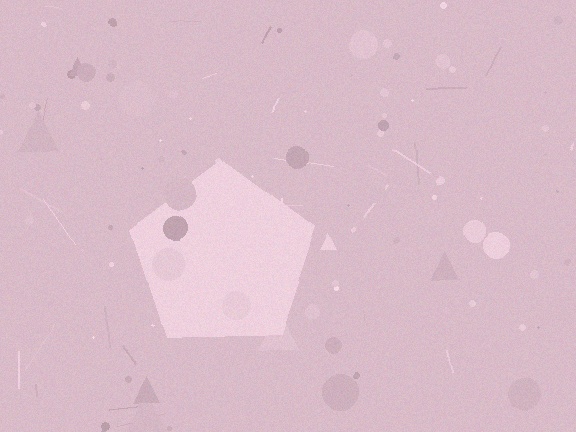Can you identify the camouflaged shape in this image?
The camouflaged shape is a pentagon.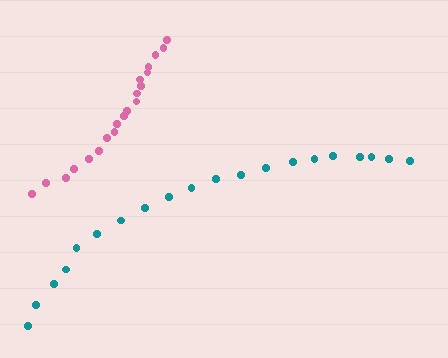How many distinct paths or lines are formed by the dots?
There are 2 distinct paths.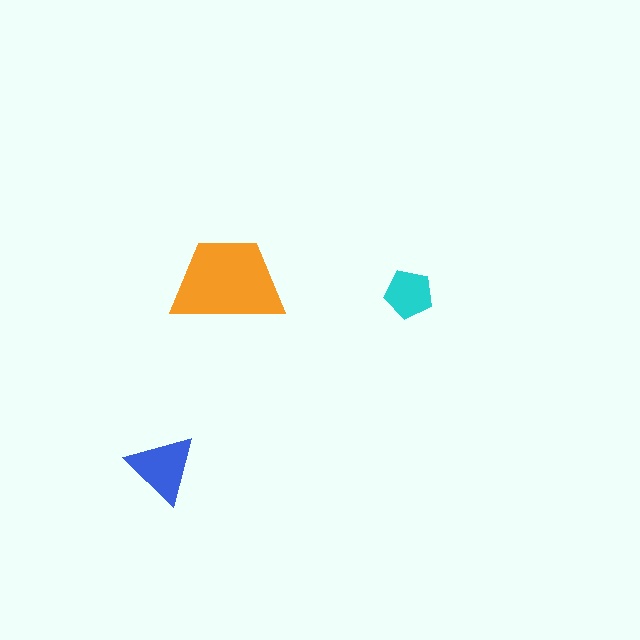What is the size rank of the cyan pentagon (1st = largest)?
3rd.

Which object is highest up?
The orange trapezoid is topmost.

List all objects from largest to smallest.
The orange trapezoid, the blue triangle, the cyan pentagon.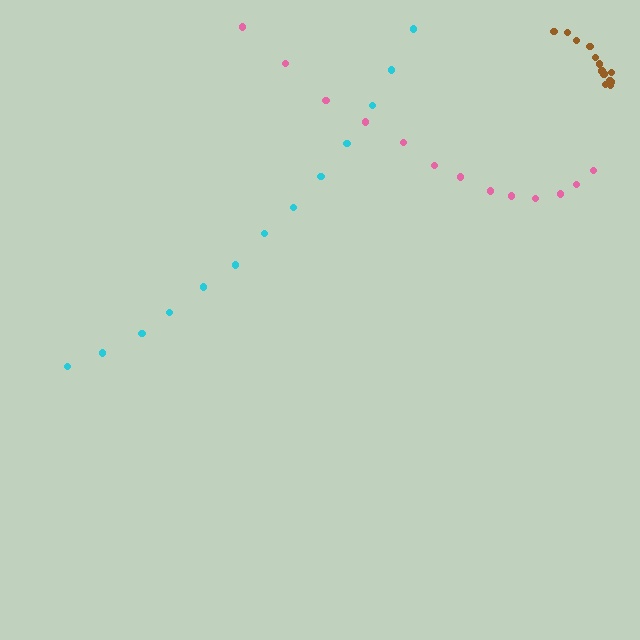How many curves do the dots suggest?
There are 3 distinct paths.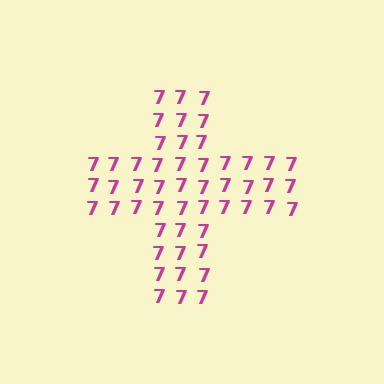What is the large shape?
The large shape is a cross.